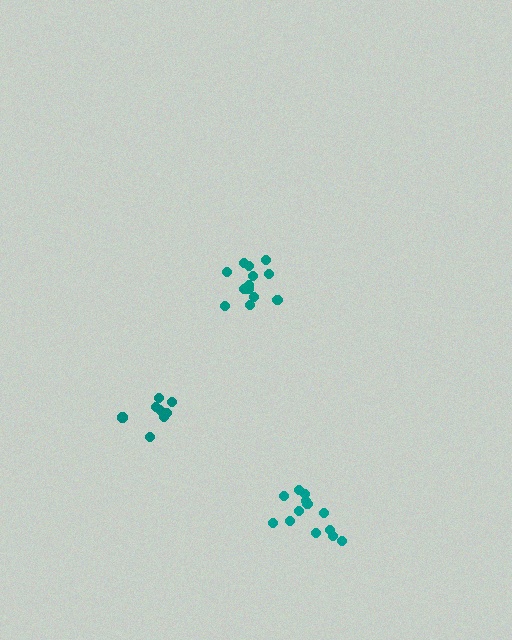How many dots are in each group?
Group 1: 13 dots, Group 2: 13 dots, Group 3: 8 dots (34 total).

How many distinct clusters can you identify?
There are 3 distinct clusters.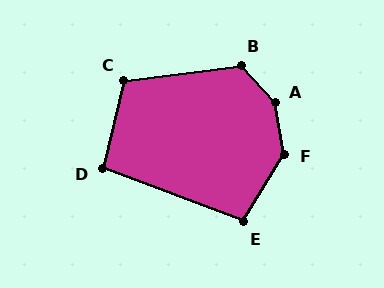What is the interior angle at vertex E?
Approximately 101 degrees (obtuse).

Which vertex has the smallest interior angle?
D, at approximately 97 degrees.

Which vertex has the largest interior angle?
A, at approximately 148 degrees.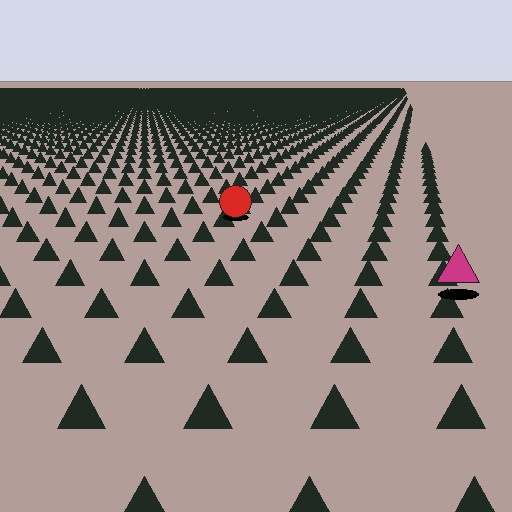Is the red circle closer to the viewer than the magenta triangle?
No. The magenta triangle is closer — you can tell from the texture gradient: the ground texture is coarser near it.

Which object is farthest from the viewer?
The red circle is farthest from the viewer. It appears smaller and the ground texture around it is denser.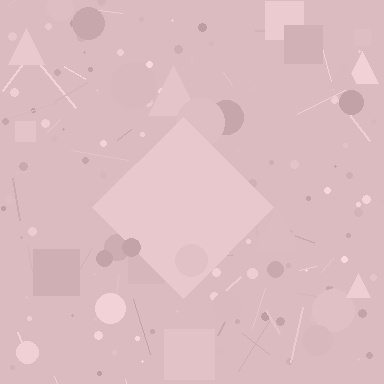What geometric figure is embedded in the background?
A diamond is embedded in the background.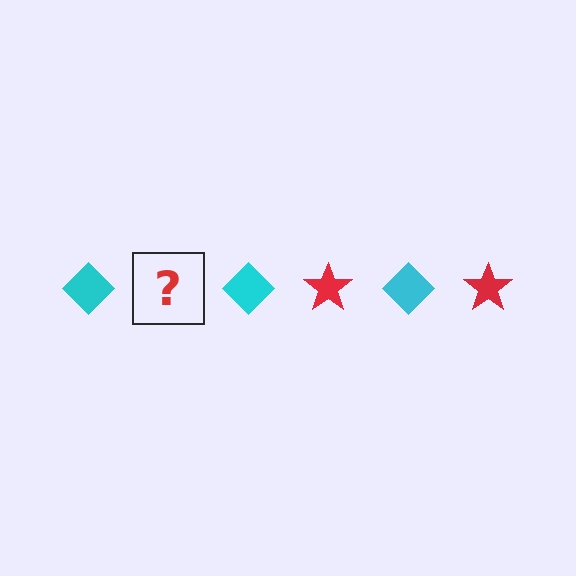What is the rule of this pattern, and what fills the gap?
The rule is that the pattern alternates between cyan diamond and red star. The gap should be filled with a red star.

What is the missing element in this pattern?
The missing element is a red star.